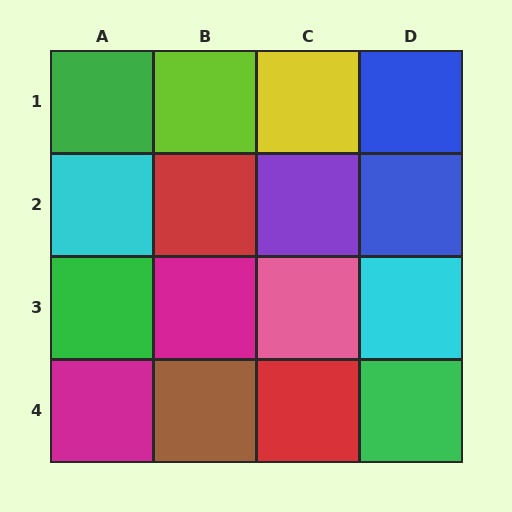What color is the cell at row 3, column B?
Magenta.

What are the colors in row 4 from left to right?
Magenta, brown, red, green.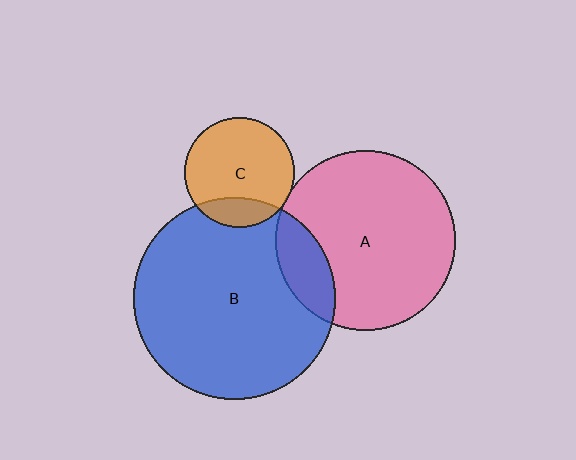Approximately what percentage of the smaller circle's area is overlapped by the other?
Approximately 20%.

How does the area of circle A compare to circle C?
Approximately 2.7 times.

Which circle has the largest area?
Circle B (blue).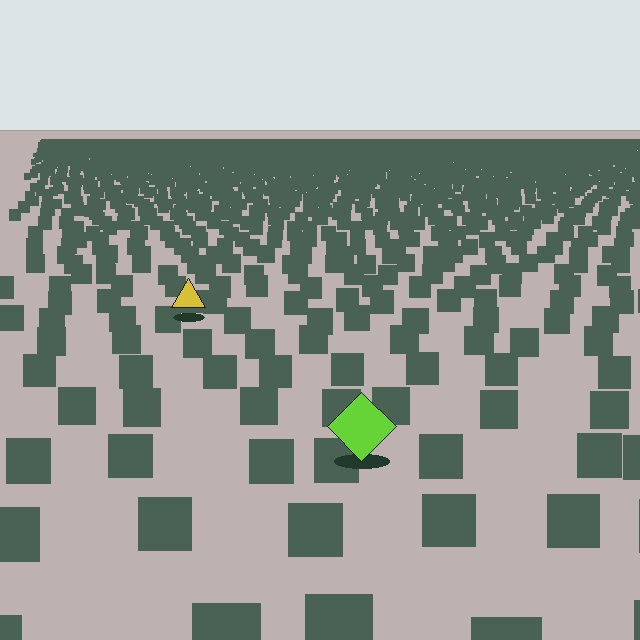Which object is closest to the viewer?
The lime diamond is closest. The texture marks near it are larger and more spread out.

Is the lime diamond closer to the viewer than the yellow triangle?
Yes. The lime diamond is closer — you can tell from the texture gradient: the ground texture is coarser near it.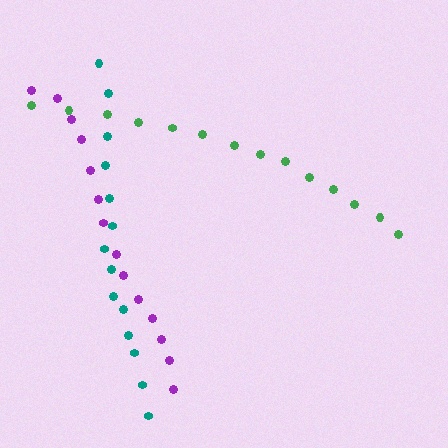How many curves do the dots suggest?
There are 3 distinct paths.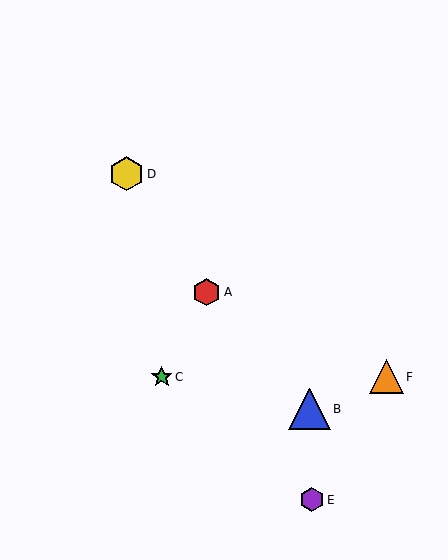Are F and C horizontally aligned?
Yes, both are at y≈377.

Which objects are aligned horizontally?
Objects C, F are aligned horizontally.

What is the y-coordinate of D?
Object D is at y≈174.